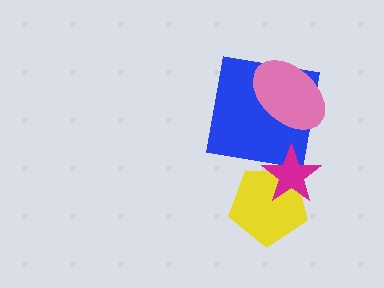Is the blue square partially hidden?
Yes, it is partially covered by another shape.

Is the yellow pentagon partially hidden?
Yes, it is partially covered by another shape.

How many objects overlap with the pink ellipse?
1 object overlaps with the pink ellipse.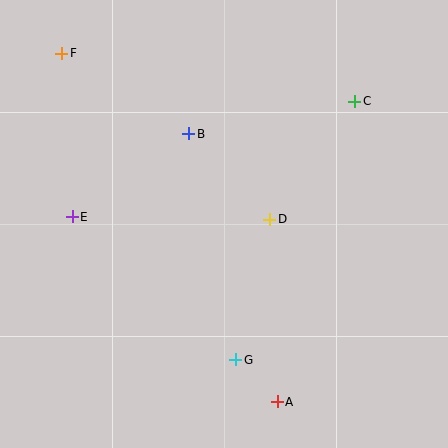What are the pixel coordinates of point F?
Point F is at (62, 53).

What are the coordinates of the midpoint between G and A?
The midpoint between G and A is at (257, 381).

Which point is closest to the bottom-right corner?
Point A is closest to the bottom-right corner.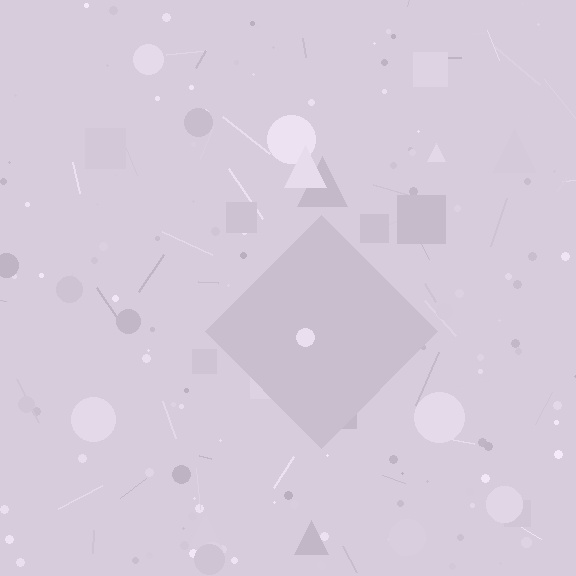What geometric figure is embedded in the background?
A diamond is embedded in the background.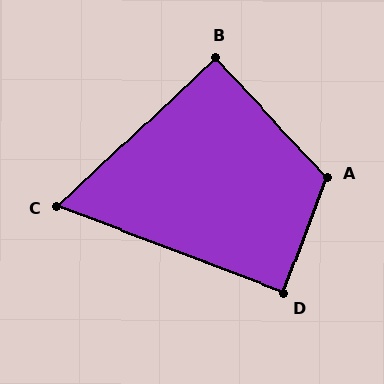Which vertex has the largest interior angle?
A, at approximately 116 degrees.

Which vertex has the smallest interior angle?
C, at approximately 64 degrees.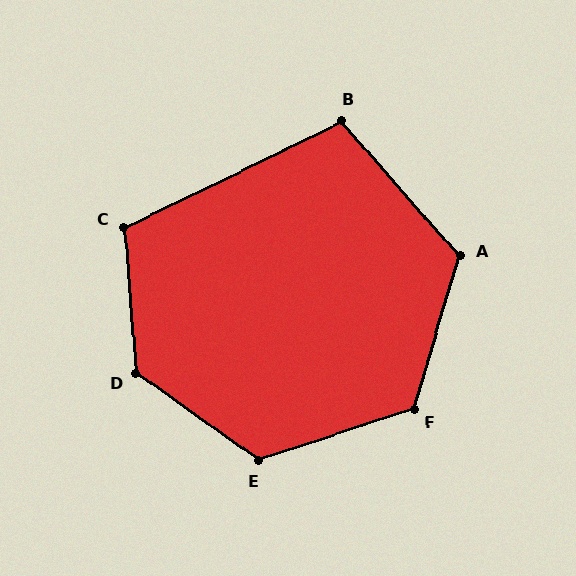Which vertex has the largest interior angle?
D, at approximately 130 degrees.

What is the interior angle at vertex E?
Approximately 126 degrees (obtuse).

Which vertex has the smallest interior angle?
B, at approximately 105 degrees.